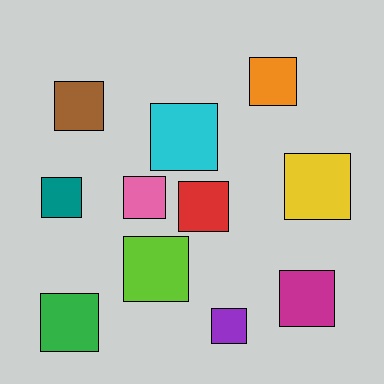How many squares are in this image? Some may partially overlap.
There are 11 squares.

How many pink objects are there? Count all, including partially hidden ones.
There is 1 pink object.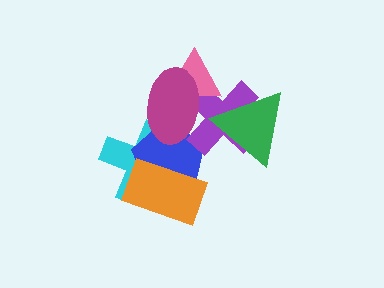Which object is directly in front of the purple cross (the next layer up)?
The pink triangle is directly in front of the purple cross.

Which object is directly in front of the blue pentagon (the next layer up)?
The orange rectangle is directly in front of the blue pentagon.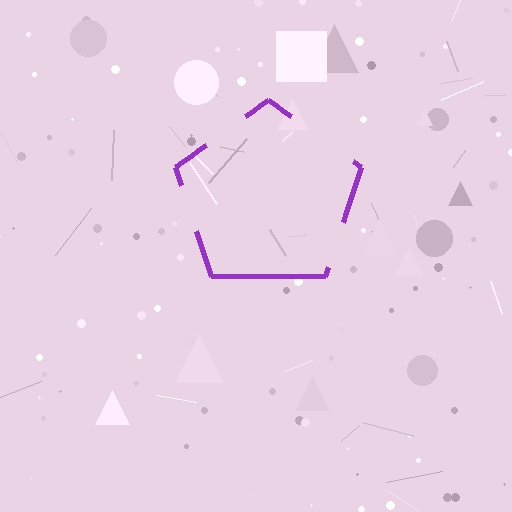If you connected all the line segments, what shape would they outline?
They would outline a pentagon.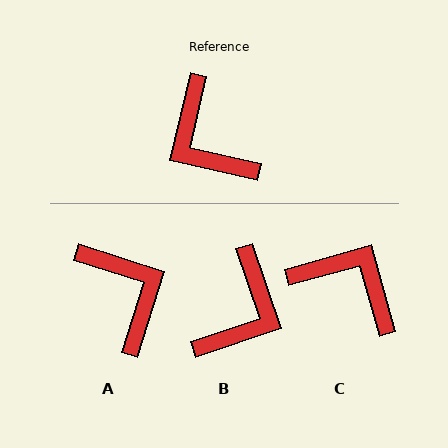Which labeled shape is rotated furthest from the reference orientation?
A, about 175 degrees away.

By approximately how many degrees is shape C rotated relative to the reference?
Approximately 151 degrees clockwise.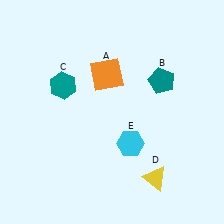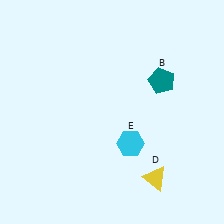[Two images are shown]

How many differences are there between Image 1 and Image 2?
There are 2 differences between the two images.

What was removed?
The orange square (A), the teal hexagon (C) were removed in Image 2.